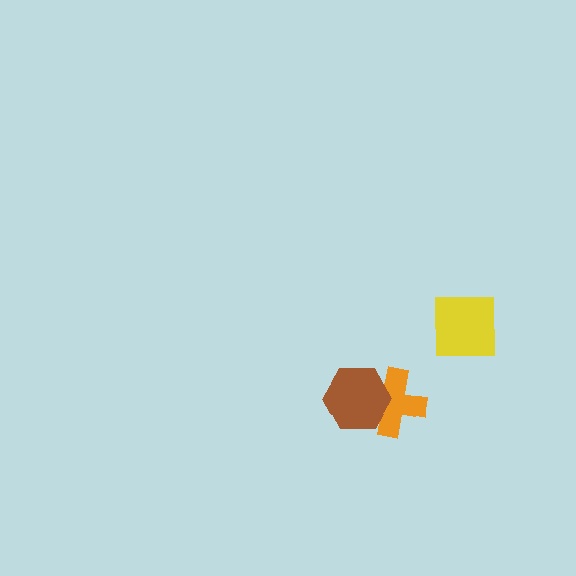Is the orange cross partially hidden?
Yes, it is partially covered by another shape.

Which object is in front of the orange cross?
The brown hexagon is in front of the orange cross.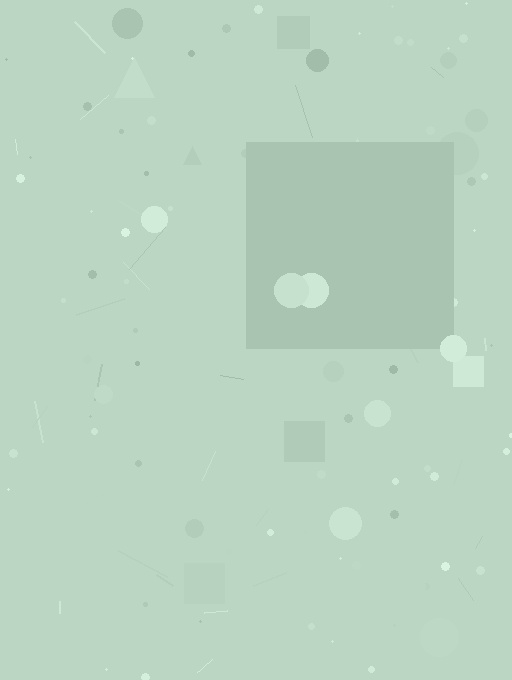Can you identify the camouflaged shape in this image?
The camouflaged shape is a square.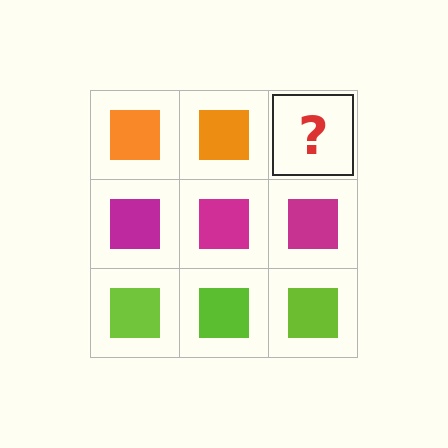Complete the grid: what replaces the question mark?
The question mark should be replaced with an orange square.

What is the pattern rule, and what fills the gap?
The rule is that each row has a consistent color. The gap should be filled with an orange square.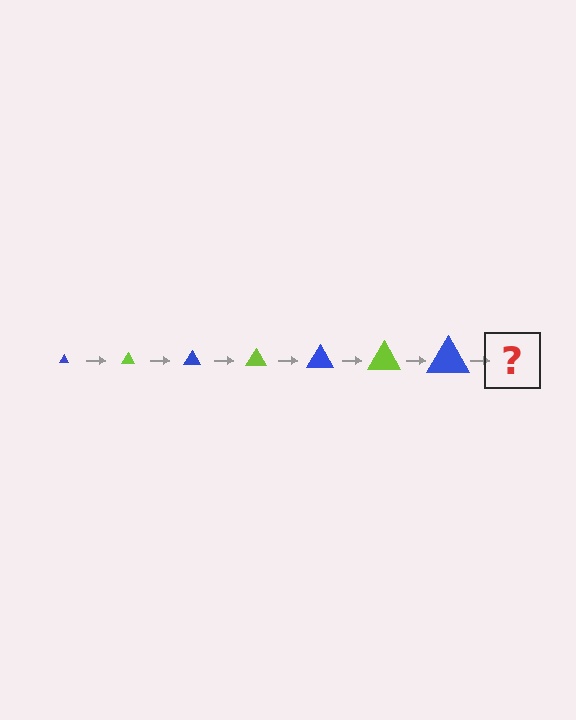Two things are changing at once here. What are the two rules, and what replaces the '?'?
The two rules are that the triangle grows larger each step and the color cycles through blue and lime. The '?' should be a lime triangle, larger than the previous one.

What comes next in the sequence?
The next element should be a lime triangle, larger than the previous one.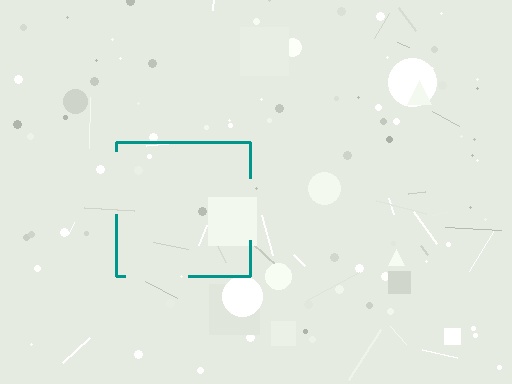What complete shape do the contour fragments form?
The contour fragments form a square.